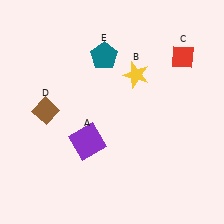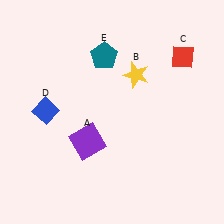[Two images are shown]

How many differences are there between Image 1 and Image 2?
There is 1 difference between the two images.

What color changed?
The diamond (D) changed from brown in Image 1 to blue in Image 2.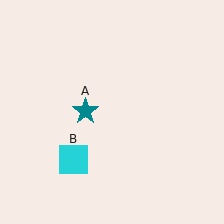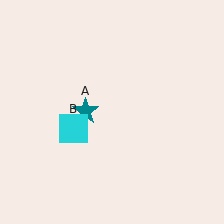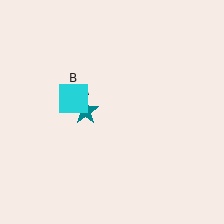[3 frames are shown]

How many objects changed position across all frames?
1 object changed position: cyan square (object B).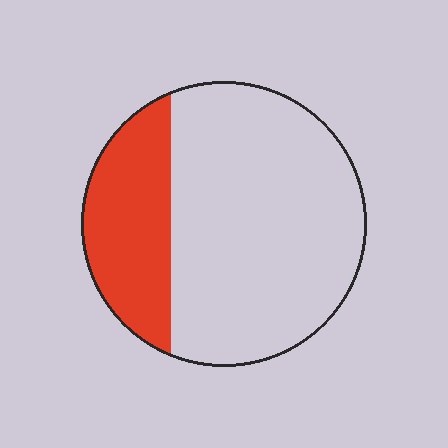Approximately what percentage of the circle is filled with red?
Approximately 25%.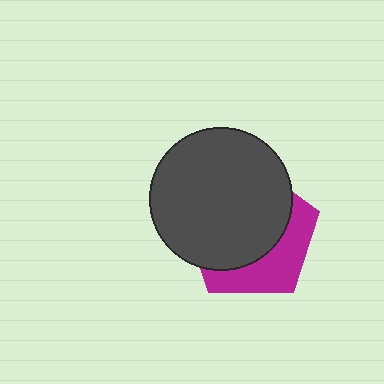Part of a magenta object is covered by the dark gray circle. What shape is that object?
It is a pentagon.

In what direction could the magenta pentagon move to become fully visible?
The magenta pentagon could move toward the lower-right. That would shift it out from behind the dark gray circle entirely.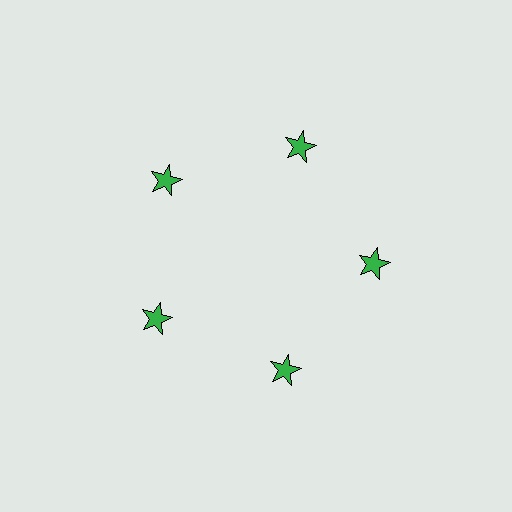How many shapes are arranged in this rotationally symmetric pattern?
There are 5 shapes, arranged in 5 groups of 1.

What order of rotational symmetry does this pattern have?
This pattern has 5-fold rotational symmetry.